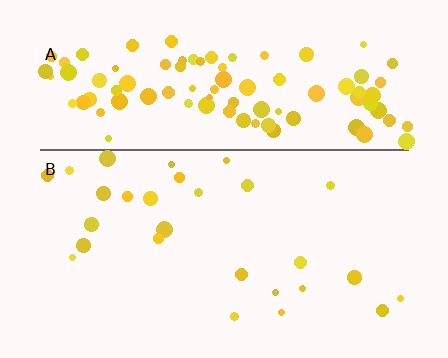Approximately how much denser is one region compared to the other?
Approximately 3.8× — region A over region B.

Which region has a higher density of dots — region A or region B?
A (the top).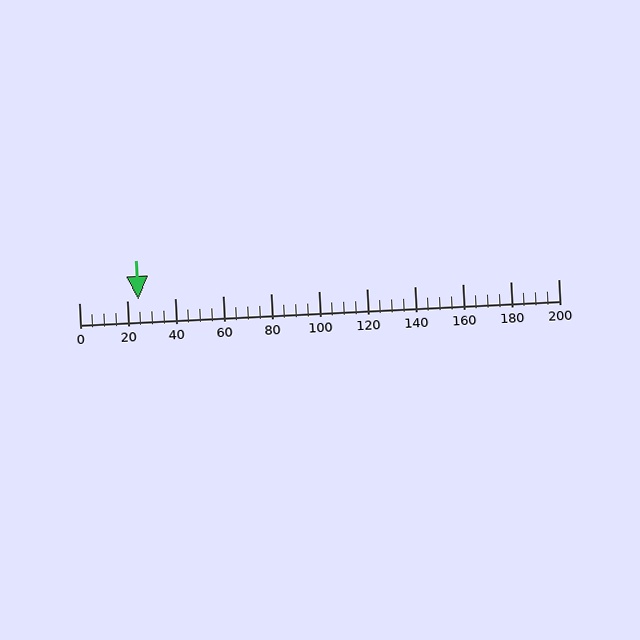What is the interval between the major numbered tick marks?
The major tick marks are spaced 20 units apart.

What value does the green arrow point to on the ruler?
The green arrow points to approximately 25.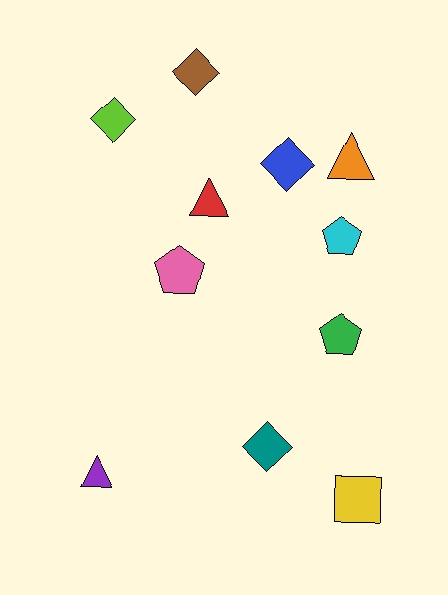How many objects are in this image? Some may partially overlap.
There are 11 objects.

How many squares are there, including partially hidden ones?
There is 1 square.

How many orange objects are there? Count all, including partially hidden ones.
There is 1 orange object.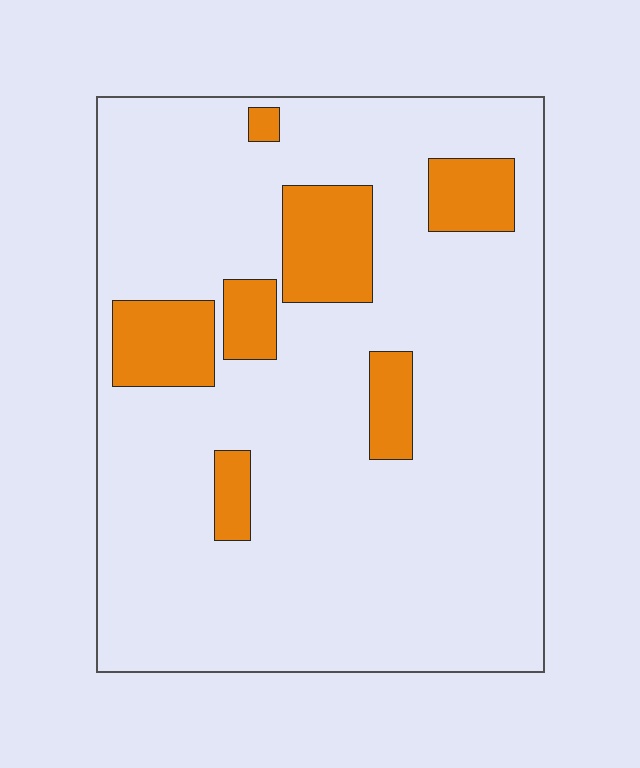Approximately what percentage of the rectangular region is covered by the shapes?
Approximately 15%.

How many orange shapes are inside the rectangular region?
7.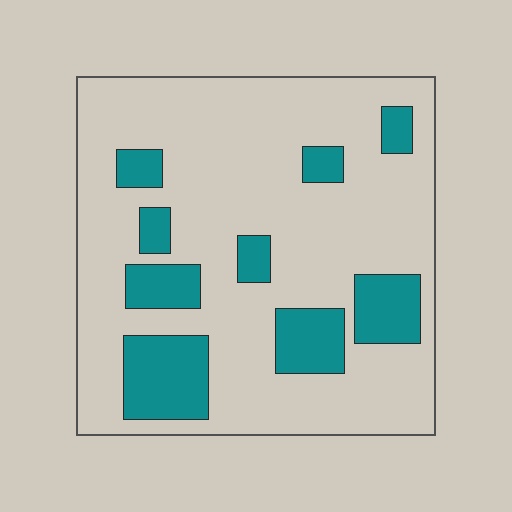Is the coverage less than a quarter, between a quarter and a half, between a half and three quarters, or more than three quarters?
Less than a quarter.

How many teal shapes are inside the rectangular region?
9.